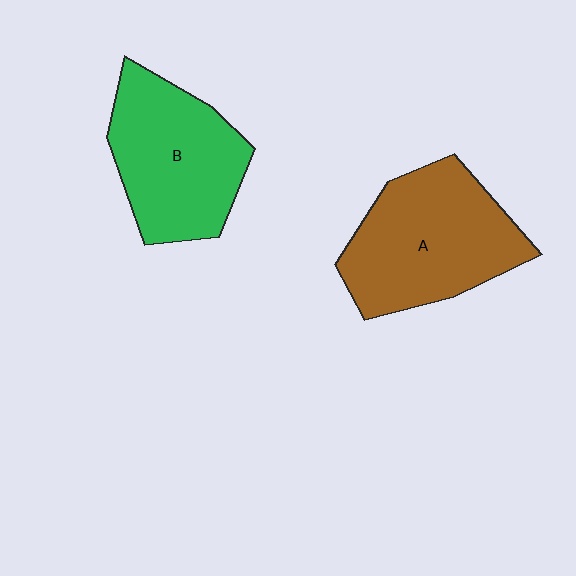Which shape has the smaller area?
Shape B (green).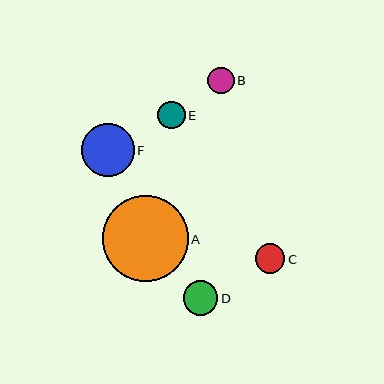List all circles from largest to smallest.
From largest to smallest: A, F, D, C, E, B.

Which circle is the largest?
Circle A is the largest with a size of approximately 86 pixels.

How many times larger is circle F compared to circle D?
Circle F is approximately 1.5 times the size of circle D.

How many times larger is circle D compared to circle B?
Circle D is approximately 1.3 times the size of circle B.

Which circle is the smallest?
Circle B is the smallest with a size of approximately 27 pixels.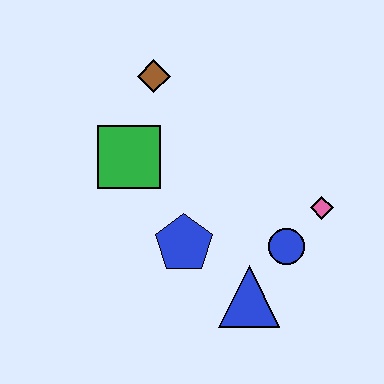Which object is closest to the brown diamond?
The green square is closest to the brown diamond.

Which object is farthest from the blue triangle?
The brown diamond is farthest from the blue triangle.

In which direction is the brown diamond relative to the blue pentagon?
The brown diamond is above the blue pentagon.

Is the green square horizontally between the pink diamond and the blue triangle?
No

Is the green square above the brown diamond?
No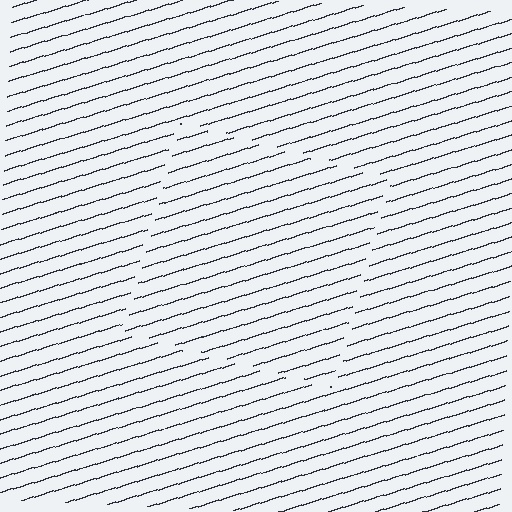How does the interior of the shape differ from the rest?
The interior of the shape contains the same grating, shifted by half a period — the contour is defined by the phase discontinuity where line-ends from the inner and outer gratings abut.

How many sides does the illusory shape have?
4 sides — the line-ends trace a square.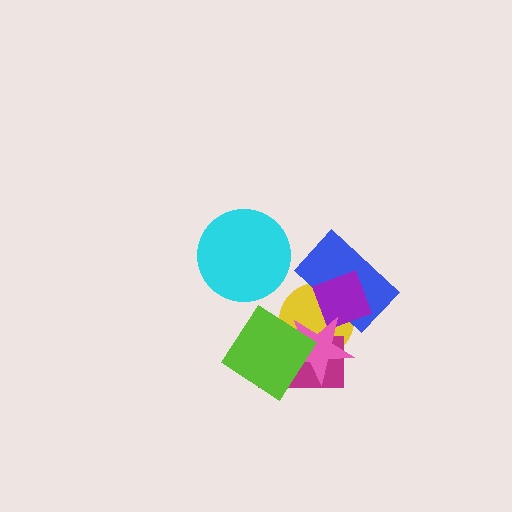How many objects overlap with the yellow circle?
5 objects overlap with the yellow circle.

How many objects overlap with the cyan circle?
0 objects overlap with the cyan circle.